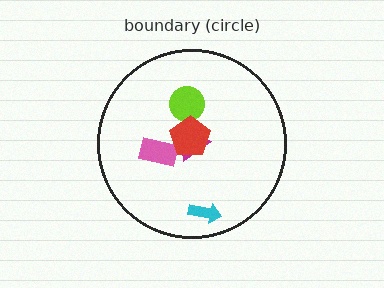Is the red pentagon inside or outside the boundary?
Inside.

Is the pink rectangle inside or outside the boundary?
Inside.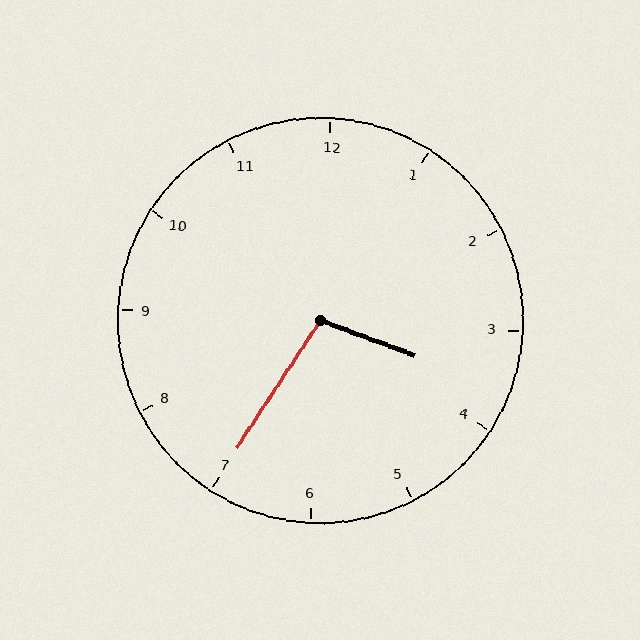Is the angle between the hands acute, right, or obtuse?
It is obtuse.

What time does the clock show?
3:35.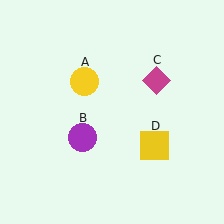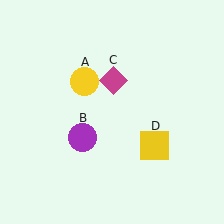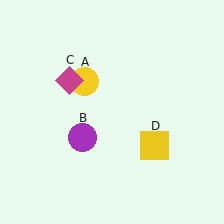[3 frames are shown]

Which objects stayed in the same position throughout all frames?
Yellow circle (object A) and purple circle (object B) and yellow square (object D) remained stationary.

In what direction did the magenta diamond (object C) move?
The magenta diamond (object C) moved left.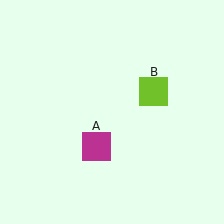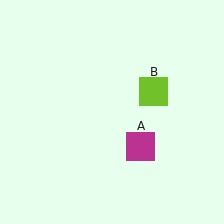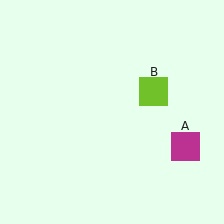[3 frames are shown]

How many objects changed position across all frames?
1 object changed position: magenta square (object A).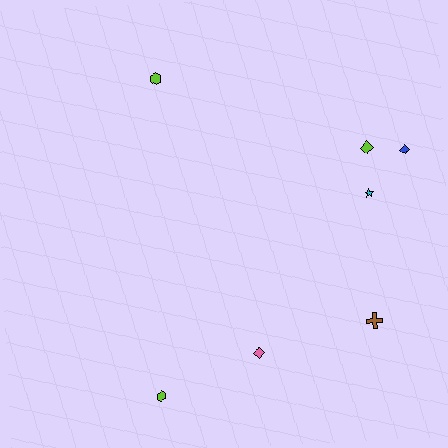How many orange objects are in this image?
There are no orange objects.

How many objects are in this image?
There are 7 objects.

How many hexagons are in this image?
There are 2 hexagons.